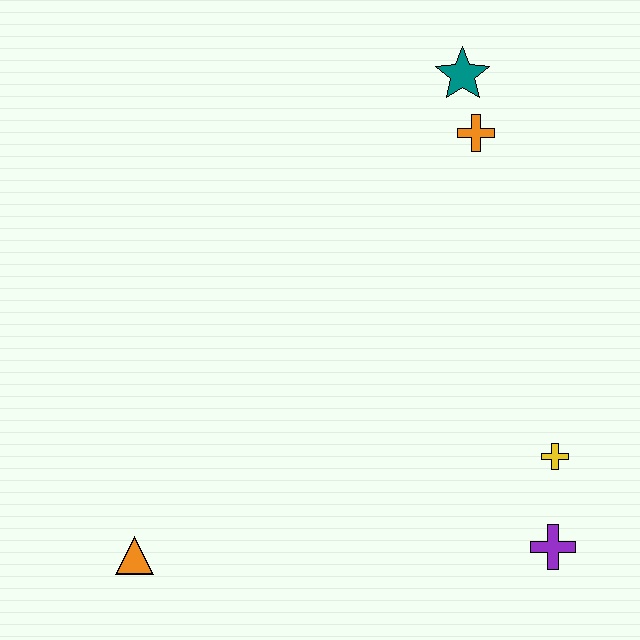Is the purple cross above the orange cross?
No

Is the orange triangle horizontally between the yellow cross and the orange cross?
No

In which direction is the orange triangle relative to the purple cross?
The orange triangle is to the left of the purple cross.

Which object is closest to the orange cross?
The teal star is closest to the orange cross.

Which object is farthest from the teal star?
The orange triangle is farthest from the teal star.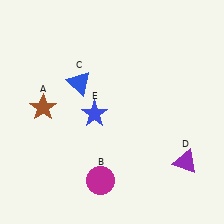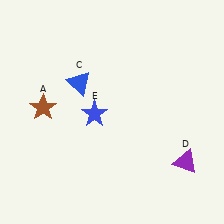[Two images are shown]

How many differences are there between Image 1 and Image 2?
There is 1 difference between the two images.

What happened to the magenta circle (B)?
The magenta circle (B) was removed in Image 2. It was in the bottom-left area of Image 1.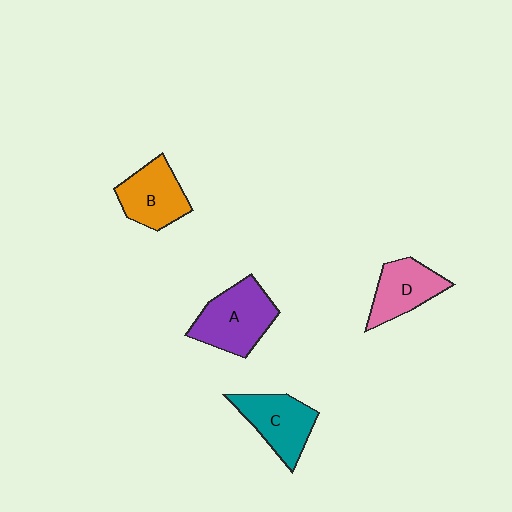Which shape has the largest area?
Shape A (purple).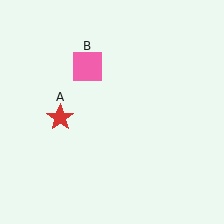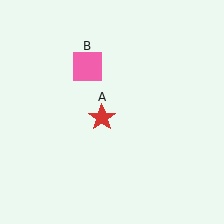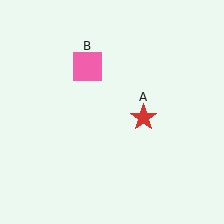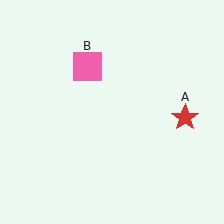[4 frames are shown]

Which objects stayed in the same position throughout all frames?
Pink square (object B) remained stationary.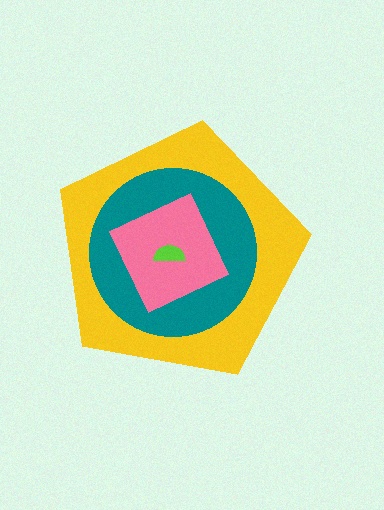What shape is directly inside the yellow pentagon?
The teal circle.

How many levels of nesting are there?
4.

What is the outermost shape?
The yellow pentagon.